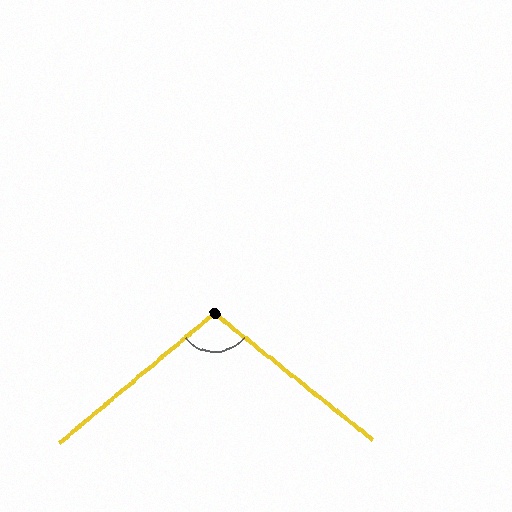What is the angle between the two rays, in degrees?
Approximately 102 degrees.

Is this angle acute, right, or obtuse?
It is obtuse.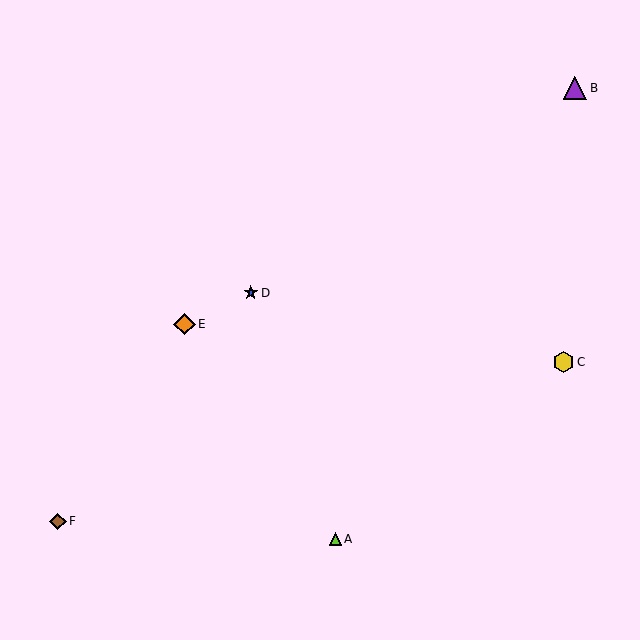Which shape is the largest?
The purple triangle (labeled B) is the largest.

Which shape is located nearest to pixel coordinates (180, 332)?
The orange diamond (labeled E) at (185, 324) is nearest to that location.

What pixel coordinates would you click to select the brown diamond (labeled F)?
Click at (58, 521) to select the brown diamond F.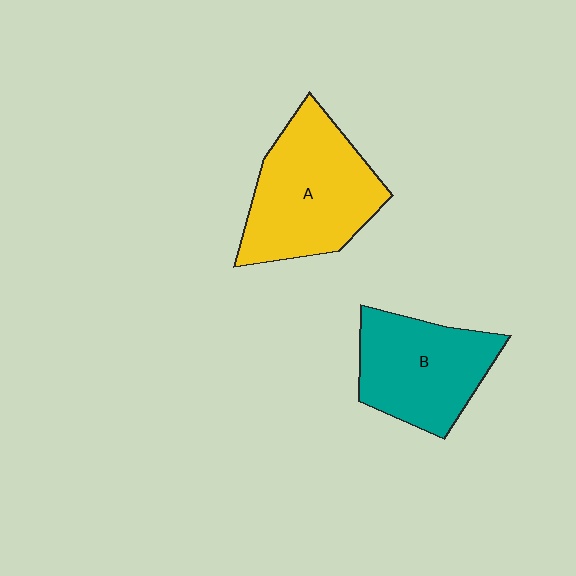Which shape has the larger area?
Shape A (yellow).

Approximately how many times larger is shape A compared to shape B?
Approximately 1.2 times.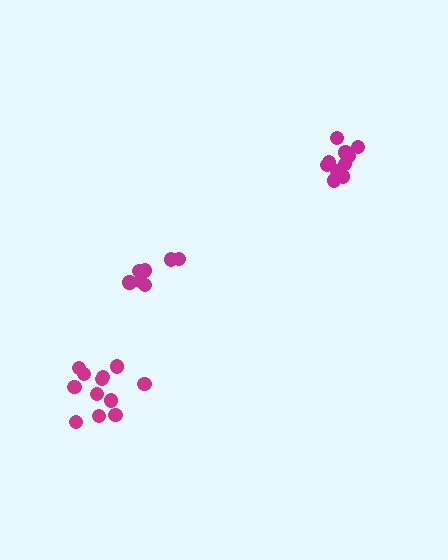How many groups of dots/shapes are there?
There are 3 groups.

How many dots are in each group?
Group 1: 12 dots, Group 2: 10 dots, Group 3: 7 dots (29 total).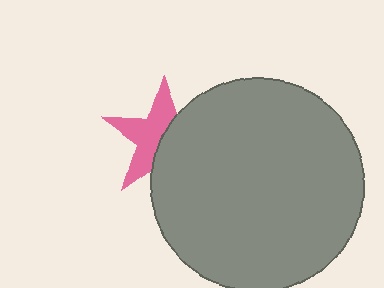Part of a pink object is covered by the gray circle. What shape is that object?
It is a star.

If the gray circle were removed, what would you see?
You would see the complete pink star.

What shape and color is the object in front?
The object in front is a gray circle.